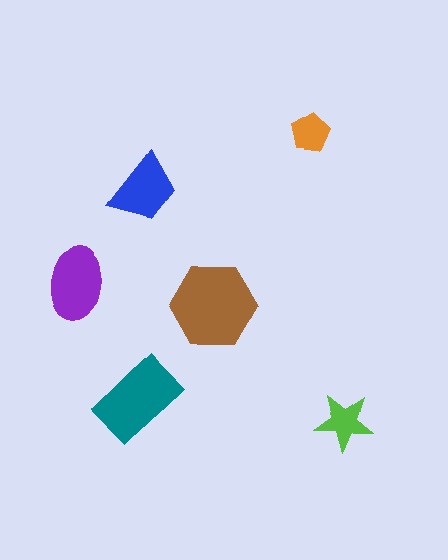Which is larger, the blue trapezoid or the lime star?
The blue trapezoid.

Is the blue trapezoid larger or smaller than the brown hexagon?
Smaller.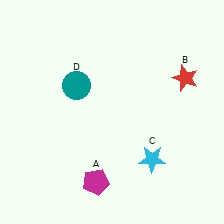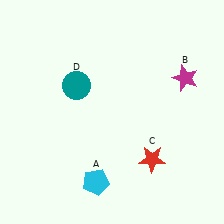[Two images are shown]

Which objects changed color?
A changed from magenta to cyan. B changed from red to magenta. C changed from cyan to red.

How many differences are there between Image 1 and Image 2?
There are 3 differences between the two images.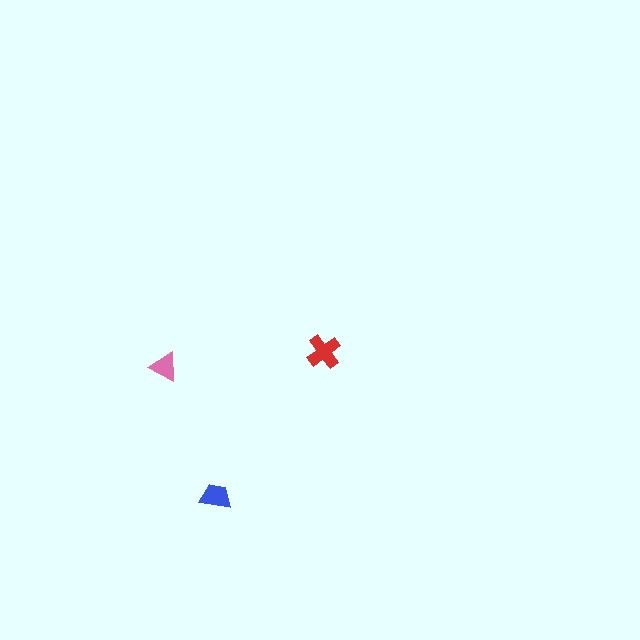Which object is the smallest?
The pink triangle.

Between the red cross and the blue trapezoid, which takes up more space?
The red cross.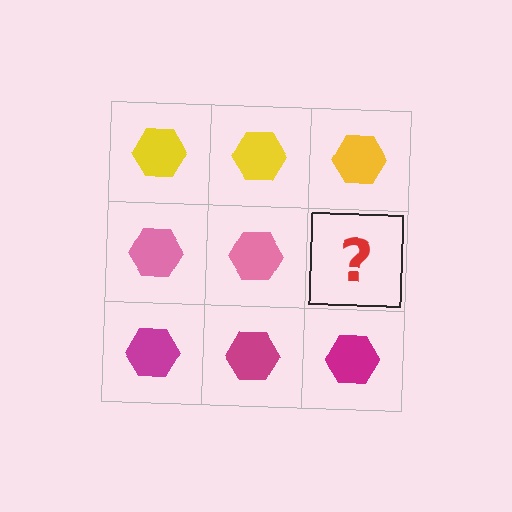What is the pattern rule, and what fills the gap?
The rule is that each row has a consistent color. The gap should be filled with a pink hexagon.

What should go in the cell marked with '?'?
The missing cell should contain a pink hexagon.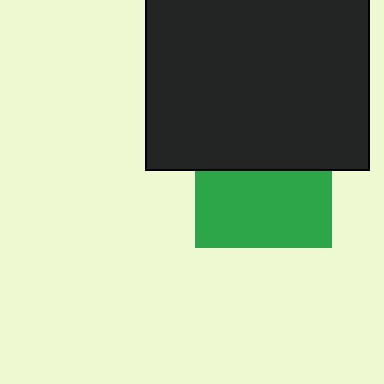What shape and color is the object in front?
The object in front is a black square.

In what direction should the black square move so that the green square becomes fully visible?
The black square should move up. That is the shortest direction to clear the overlap and leave the green square fully visible.